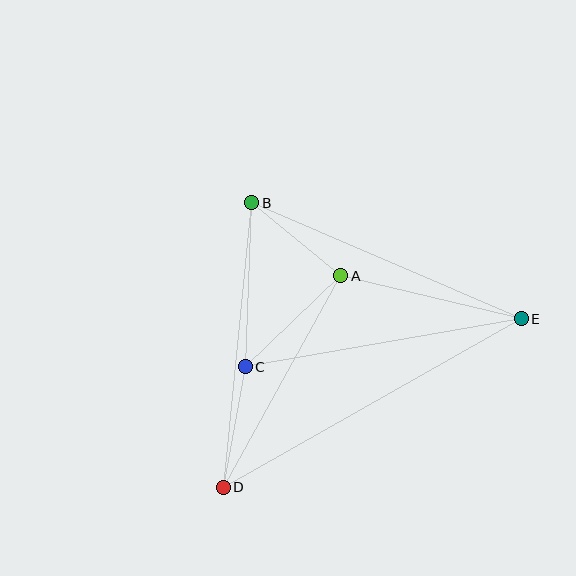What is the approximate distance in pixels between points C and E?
The distance between C and E is approximately 280 pixels.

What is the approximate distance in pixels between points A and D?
The distance between A and D is approximately 242 pixels.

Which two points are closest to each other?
Points A and B are closest to each other.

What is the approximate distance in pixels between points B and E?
The distance between B and E is approximately 293 pixels.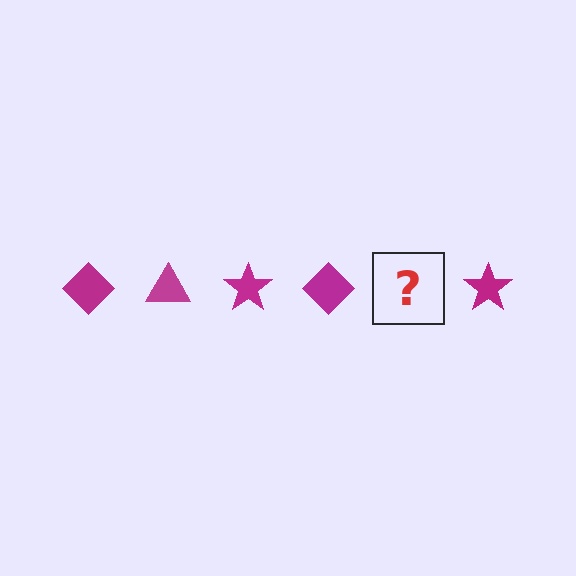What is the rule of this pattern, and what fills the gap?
The rule is that the pattern cycles through diamond, triangle, star shapes in magenta. The gap should be filled with a magenta triangle.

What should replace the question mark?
The question mark should be replaced with a magenta triangle.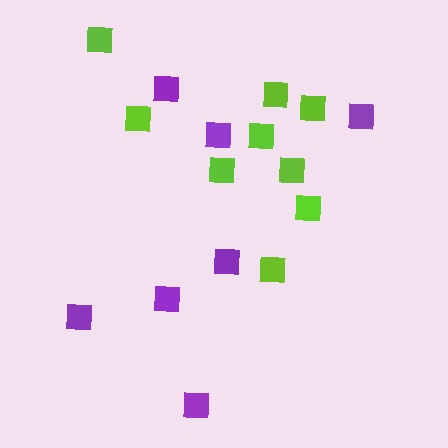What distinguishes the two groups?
There are 2 groups: one group of lime squares (9) and one group of purple squares (7).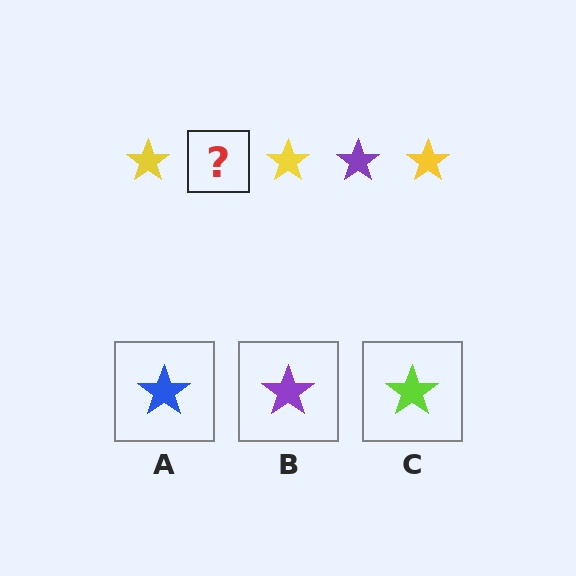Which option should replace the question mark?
Option B.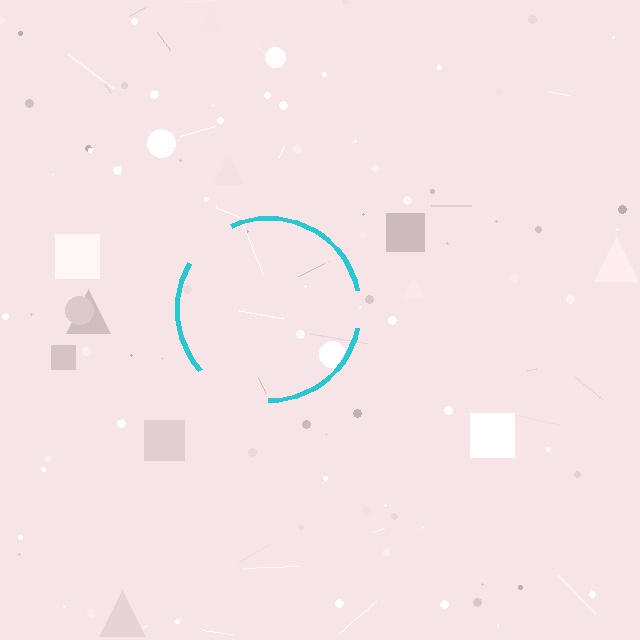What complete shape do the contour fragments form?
The contour fragments form a circle.